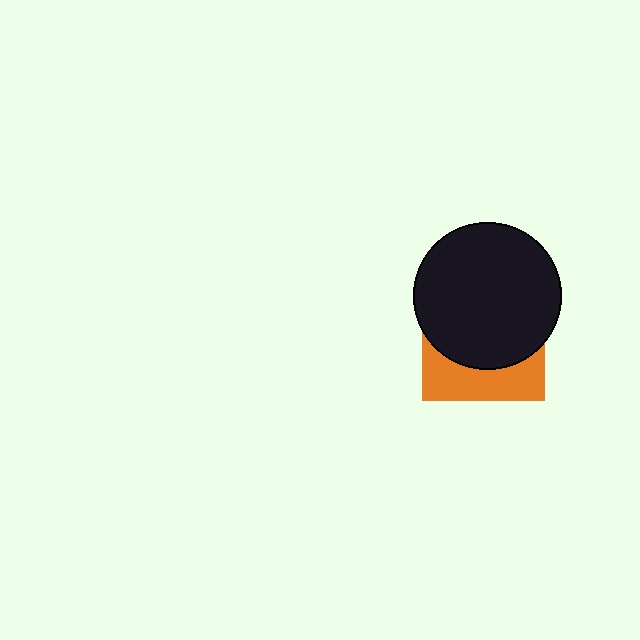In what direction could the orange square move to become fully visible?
The orange square could move down. That would shift it out from behind the black circle entirely.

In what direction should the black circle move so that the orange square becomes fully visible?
The black circle should move up. That is the shortest direction to clear the overlap and leave the orange square fully visible.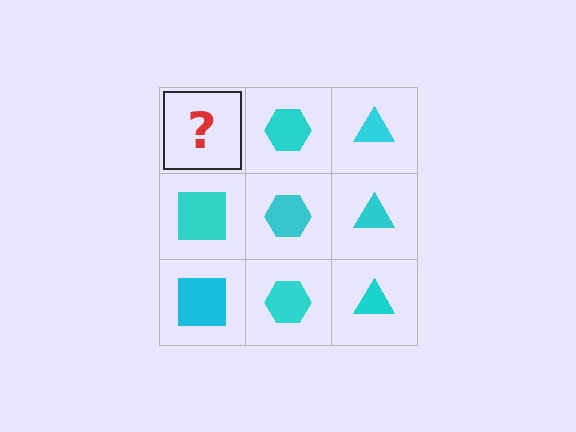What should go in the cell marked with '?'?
The missing cell should contain a cyan square.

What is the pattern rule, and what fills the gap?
The rule is that each column has a consistent shape. The gap should be filled with a cyan square.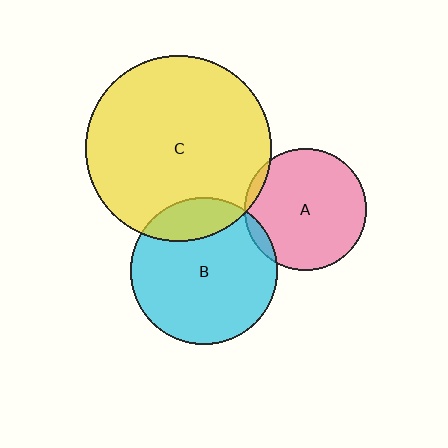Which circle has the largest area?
Circle C (yellow).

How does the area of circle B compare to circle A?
Approximately 1.4 times.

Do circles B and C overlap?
Yes.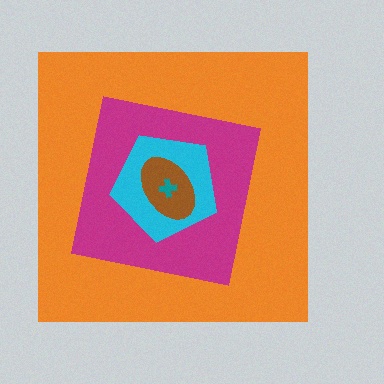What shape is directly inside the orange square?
The magenta square.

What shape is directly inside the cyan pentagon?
The brown ellipse.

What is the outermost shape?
The orange square.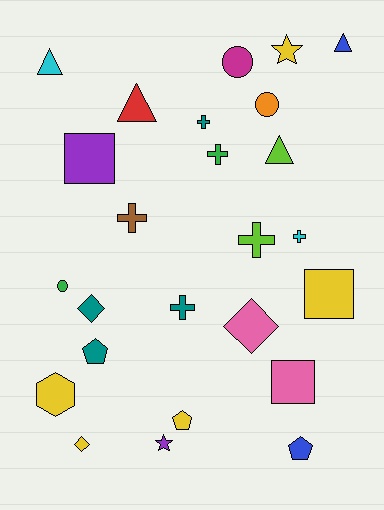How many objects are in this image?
There are 25 objects.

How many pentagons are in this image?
There are 3 pentagons.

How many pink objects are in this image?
There are 2 pink objects.